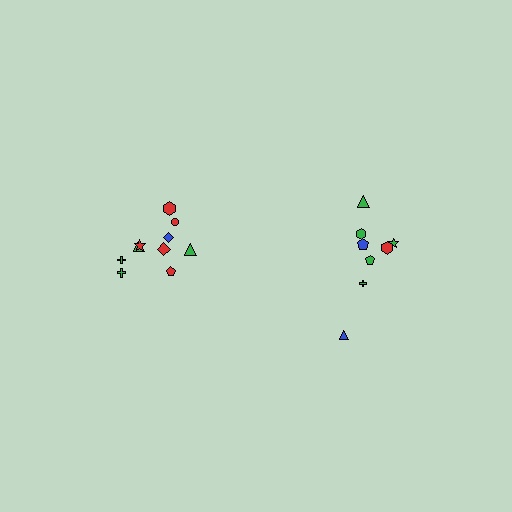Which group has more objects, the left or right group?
The left group.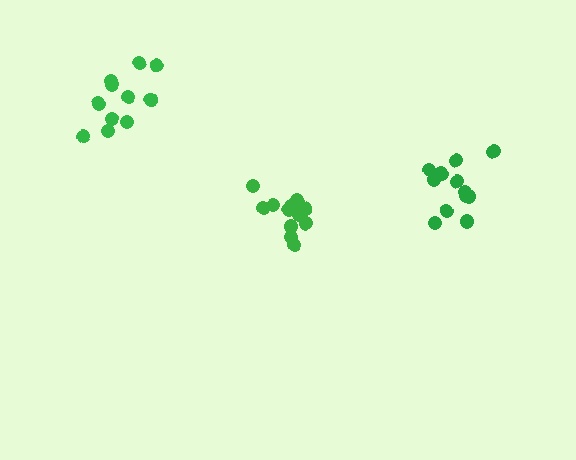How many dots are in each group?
Group 1: 12 dots, Group 2: 13 dots, Group 3: 11 dots (36 total).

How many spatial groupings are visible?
There are 3 spatial groupings.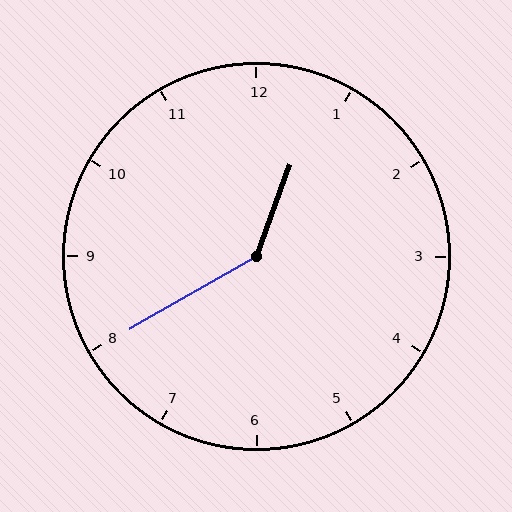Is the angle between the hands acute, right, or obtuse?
It is obtuse.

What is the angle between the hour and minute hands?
Approximately 140 degrees.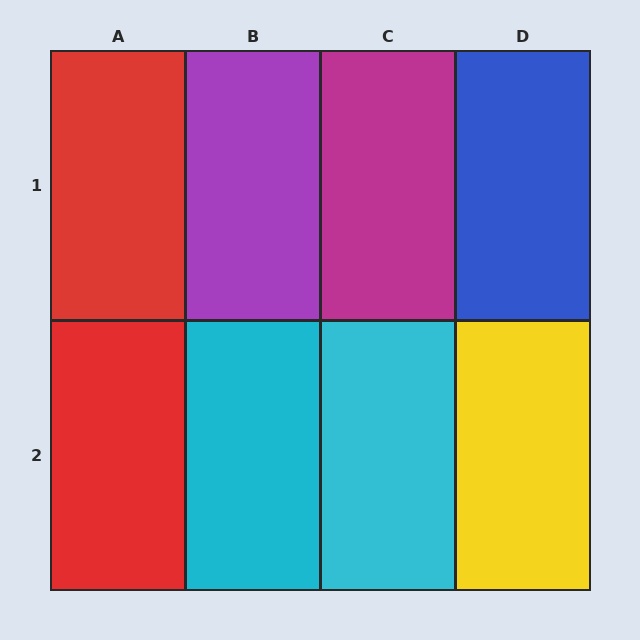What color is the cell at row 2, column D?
Yellow.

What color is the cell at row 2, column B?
Cyan.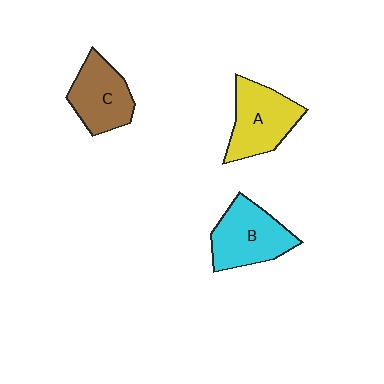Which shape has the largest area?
Shape B (cyan).